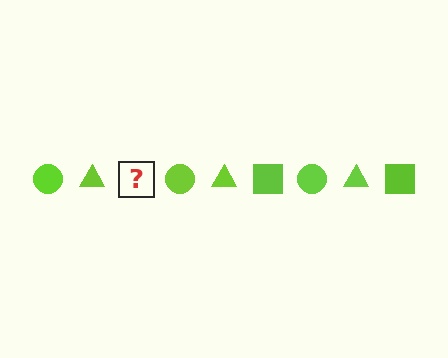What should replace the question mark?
The question mark should be replaced with a lime square.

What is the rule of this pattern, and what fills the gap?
The rule is that the pattern cycles through circle, triangle, square shapes in lime. The gap should be filled with a lime square.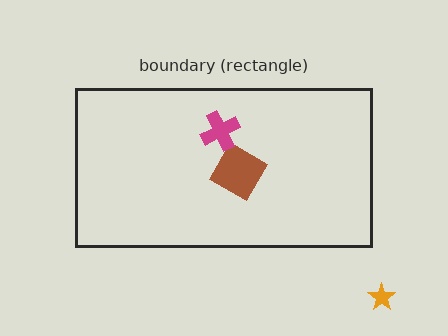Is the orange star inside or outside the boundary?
Outside.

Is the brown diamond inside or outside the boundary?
Inside.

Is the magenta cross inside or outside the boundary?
Inside.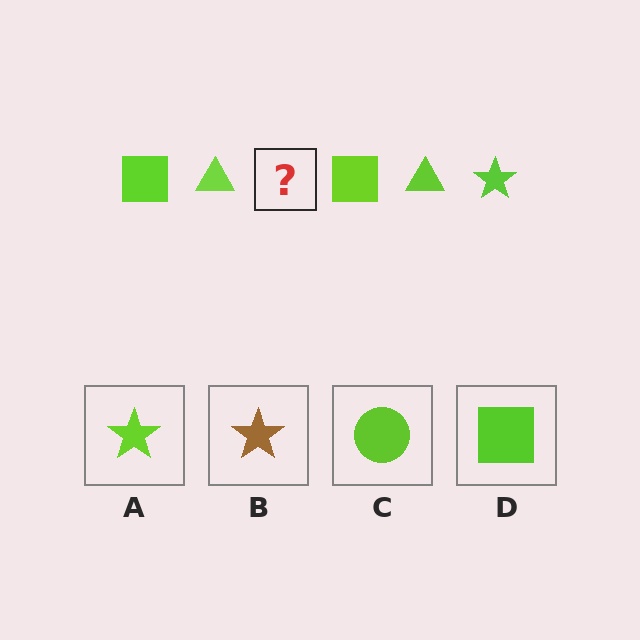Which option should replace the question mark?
Option A.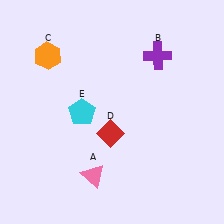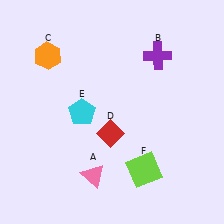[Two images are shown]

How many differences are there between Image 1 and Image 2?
There is 1 difference between the two images.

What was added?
A lime square (F) was added in Image 2.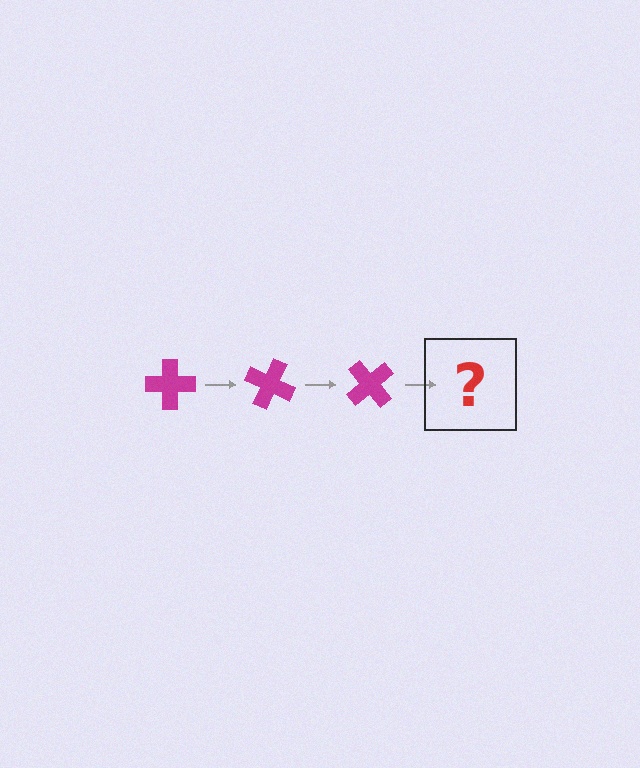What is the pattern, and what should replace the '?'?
The pattern is that the cross rotates 25 degrees each step. The '?' should be a magenta cross rotated 75 degrees.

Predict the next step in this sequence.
The next step is a magenta cross rotated 75 degrees.